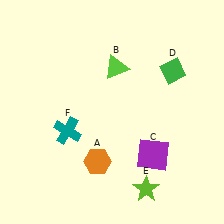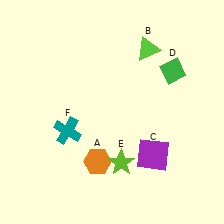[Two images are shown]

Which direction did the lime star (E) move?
The lime star (E) moved up.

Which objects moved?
The objects that moved are: the lime triangle (B), the lime star (E).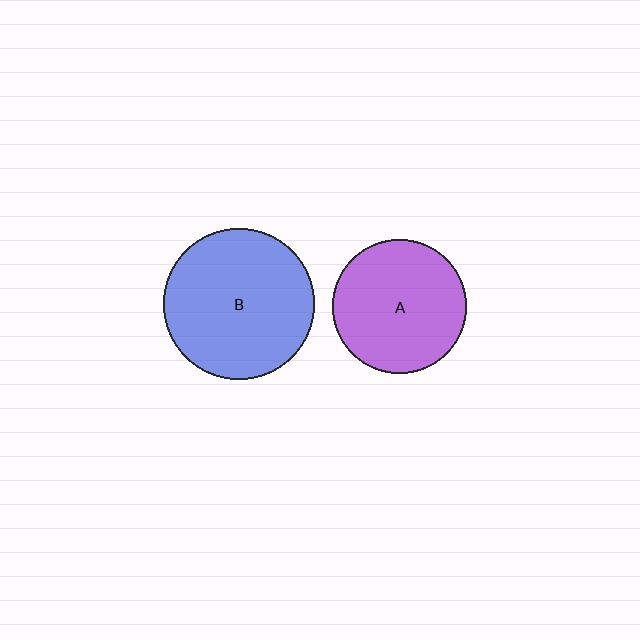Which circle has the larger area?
Circle B (blue).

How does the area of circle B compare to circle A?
Approximately 1.3 times.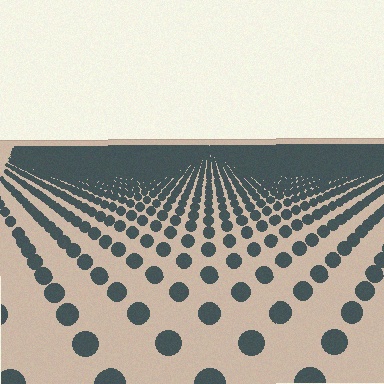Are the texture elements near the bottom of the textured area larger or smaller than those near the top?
Larger. Near the bottom, elements are closer to the viewer and appear at a bigger on-screen size.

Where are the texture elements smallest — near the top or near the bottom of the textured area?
Near the top.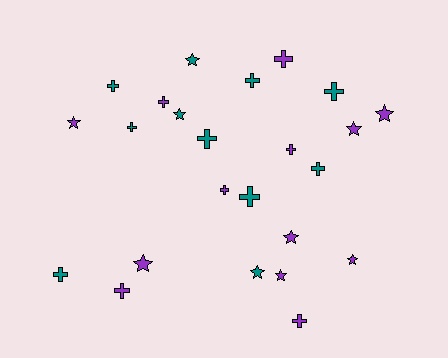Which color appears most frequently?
Purple, with 13 objects.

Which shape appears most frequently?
Cross, with 14 objects.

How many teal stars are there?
There are 3 teal stars.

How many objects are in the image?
There are 24 objects.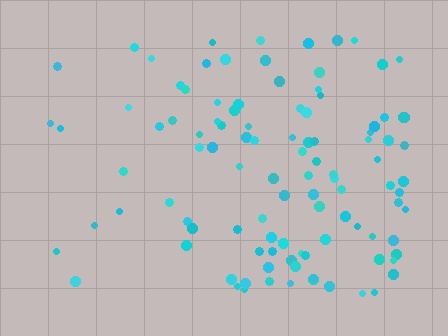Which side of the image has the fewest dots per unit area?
The left.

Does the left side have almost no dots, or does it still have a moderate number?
Still a moderate number, just noticeably fewer than the right.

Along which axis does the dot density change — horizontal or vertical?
Horizontal.